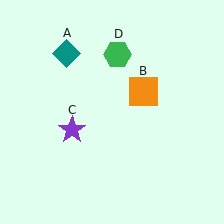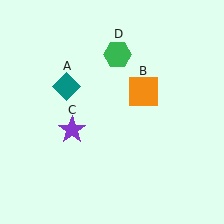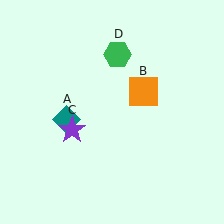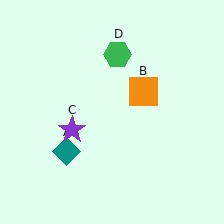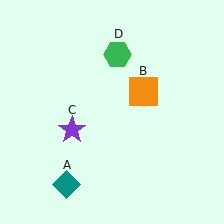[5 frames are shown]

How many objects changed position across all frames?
1 object changed position: teal diamond (object A).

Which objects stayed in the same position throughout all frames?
Orange square (object B) and purple star (object C) and green hexagon (object D) remained stationary.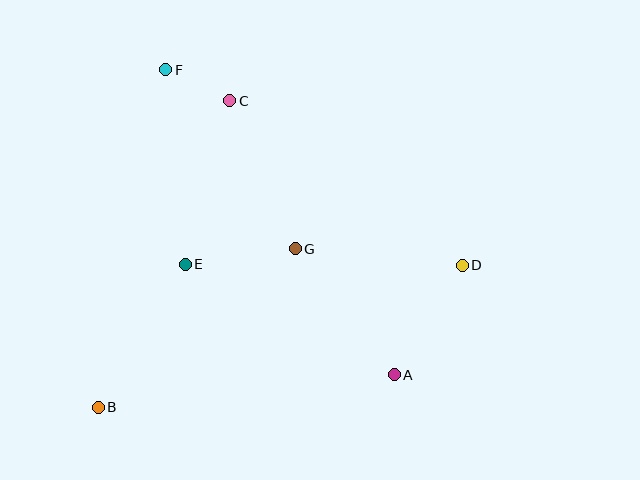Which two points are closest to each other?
Points C and F are closest to each other.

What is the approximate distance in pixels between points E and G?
The distance between E and G is approximately 111 pixels.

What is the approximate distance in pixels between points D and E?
The distance between D and E is approximately 277 pixels.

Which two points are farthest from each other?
Points B and D are farthest from each other.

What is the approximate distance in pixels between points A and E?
The distance between A and E is approximately 236 pixels.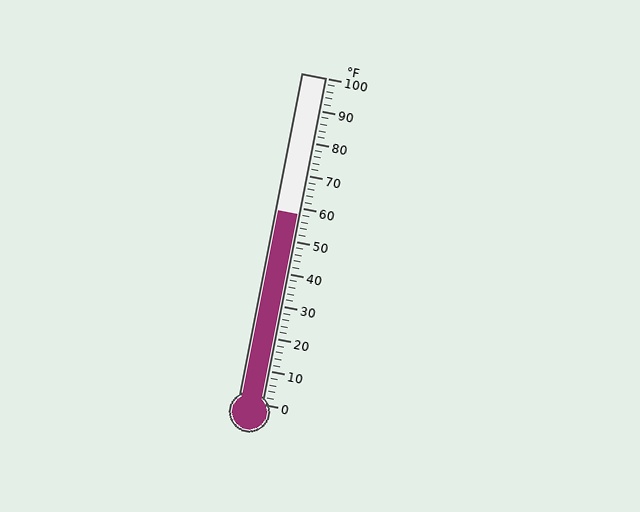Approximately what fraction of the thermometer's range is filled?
The thermometer is filled to approximately 60% of its range.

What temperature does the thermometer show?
The thermometer shows approximately 58°F.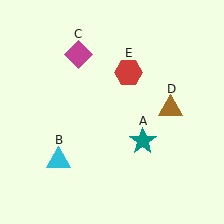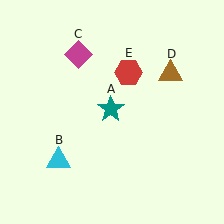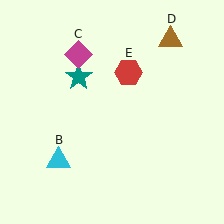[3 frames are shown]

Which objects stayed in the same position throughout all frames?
Cyan triangle (object B) and magenta diamond (object C) and red hexagon (object E) remained stationary.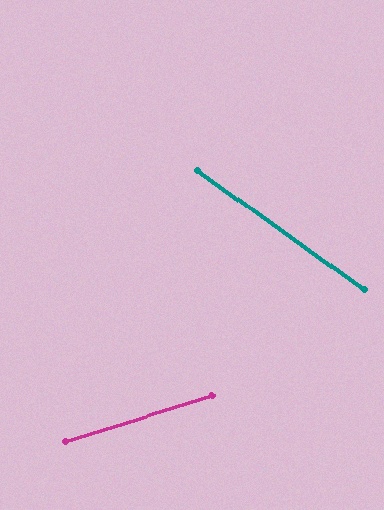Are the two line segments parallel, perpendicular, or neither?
Neither parallel nor perpendicular — they differ by about 53°.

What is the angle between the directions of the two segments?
Approximately 53 degrees.